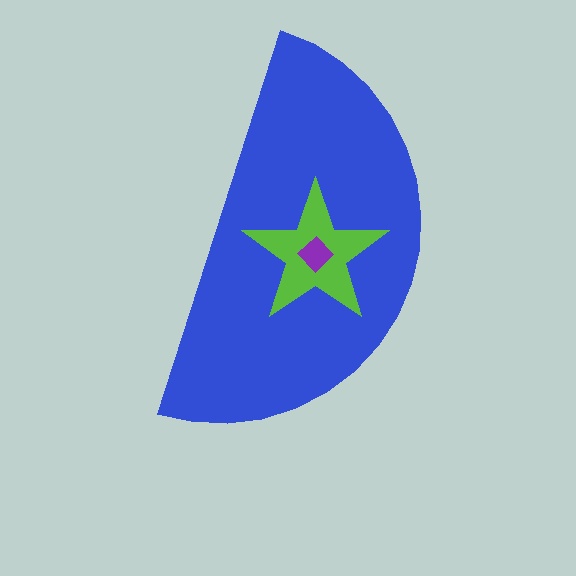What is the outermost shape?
The blue semicircle.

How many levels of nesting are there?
3.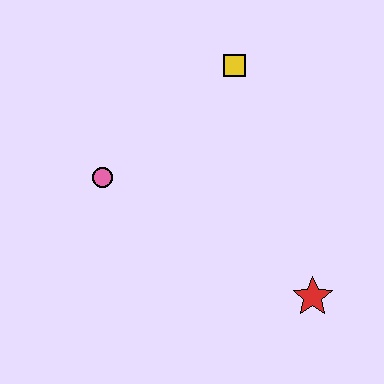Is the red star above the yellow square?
No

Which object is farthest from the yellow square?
The red star is farthest from the yellow square.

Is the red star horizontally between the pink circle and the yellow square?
No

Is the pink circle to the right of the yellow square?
No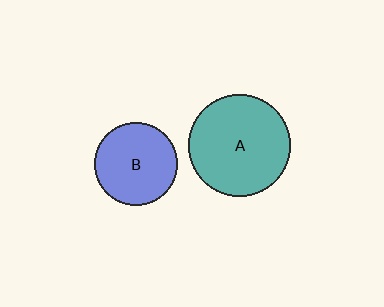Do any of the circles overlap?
No, none of the circles overlap.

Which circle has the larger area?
Circle A (teal).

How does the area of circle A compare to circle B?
Approximately 1.5 times.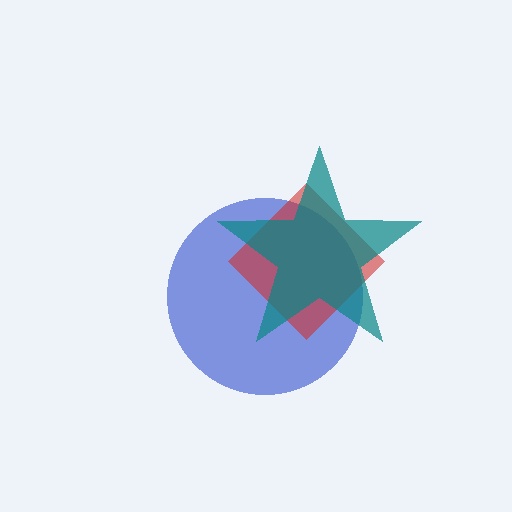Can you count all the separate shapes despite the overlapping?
Yes, there are 3 separate shapes.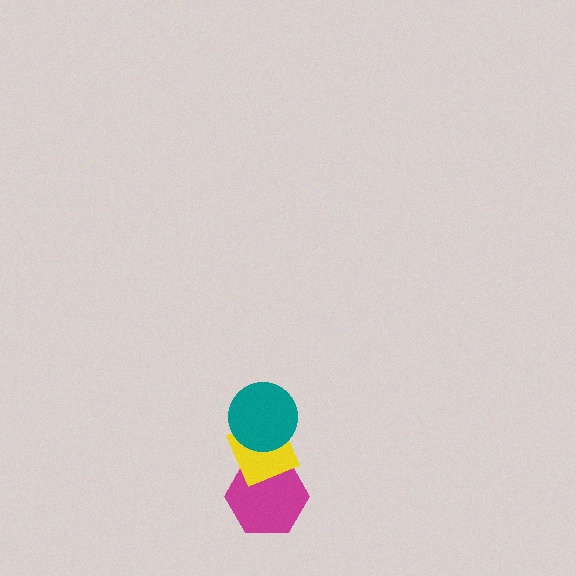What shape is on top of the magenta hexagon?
The yellow diamond is on top of the magenta hexagon.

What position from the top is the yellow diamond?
The yellow diamond is 2nd from the top.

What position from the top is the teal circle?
The teal circle is 1st from the top.